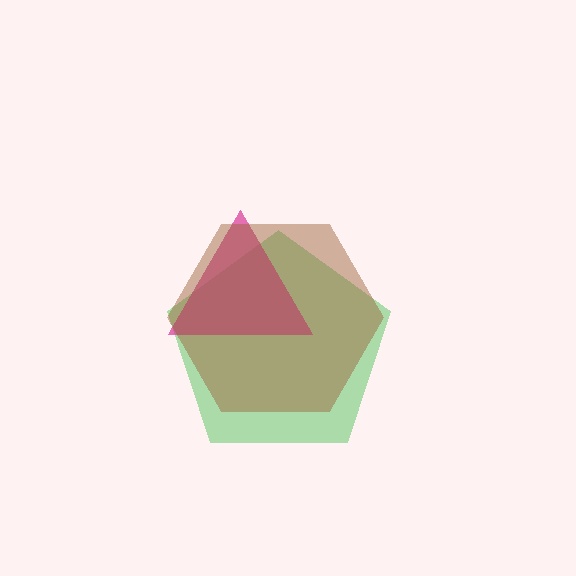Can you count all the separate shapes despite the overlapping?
Yes, there are 3 separate shapes.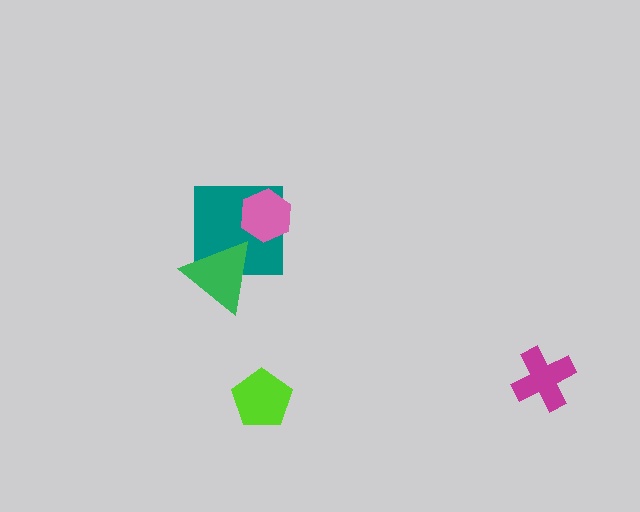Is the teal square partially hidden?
Yes, it is partially covered by another shape.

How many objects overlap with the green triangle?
1 object overlaps with the green triangle.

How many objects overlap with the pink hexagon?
1 object overlaps with the pink hexagon.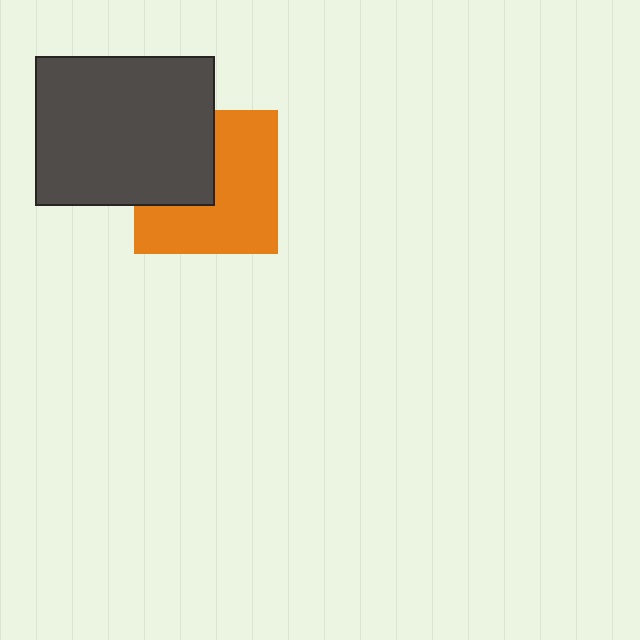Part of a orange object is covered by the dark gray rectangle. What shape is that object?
It is a square.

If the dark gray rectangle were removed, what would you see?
You would see the complete orange square.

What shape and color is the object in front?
The object in front is a dark gray rectangle.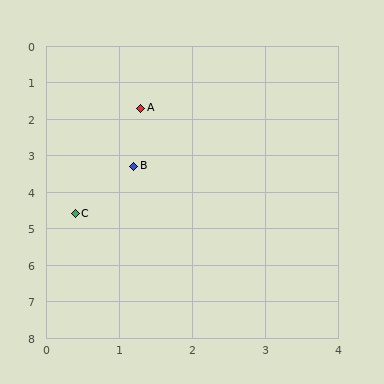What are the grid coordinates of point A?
Point A is at approximately (1.3, 1.7).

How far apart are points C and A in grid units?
Points C and A are about 3.0 grid units apart.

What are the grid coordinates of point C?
Point C is at approximately (0.4, 4.6).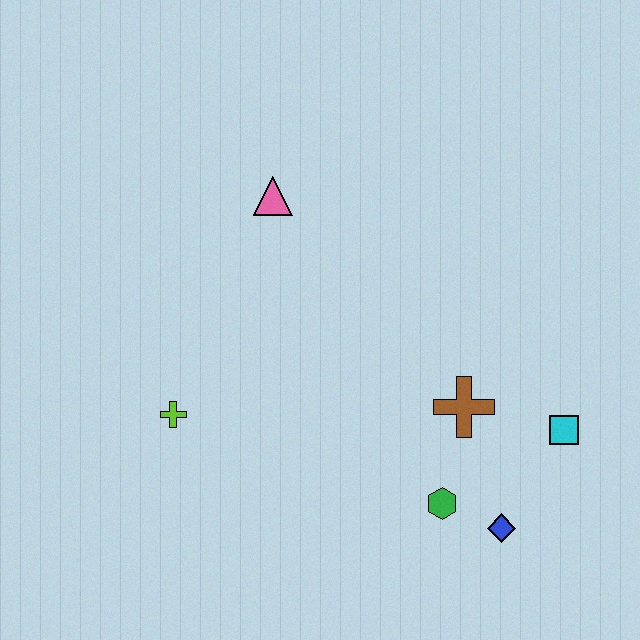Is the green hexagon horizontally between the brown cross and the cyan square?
No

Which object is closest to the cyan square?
The brown cross is closest to the cyan square.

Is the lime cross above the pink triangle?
No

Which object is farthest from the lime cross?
The cyan square is farthest from the lime cross.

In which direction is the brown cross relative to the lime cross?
The brown cross is to the right of the lime cross.